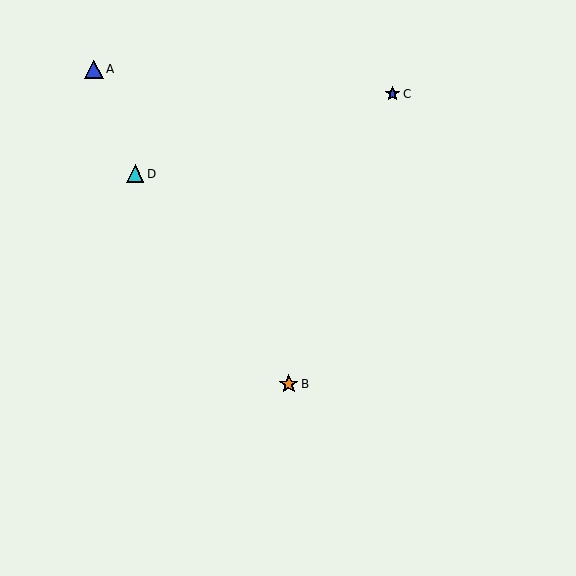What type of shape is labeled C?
Shape C is a blue star.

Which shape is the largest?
The blue triangle (labeled A) is the largest.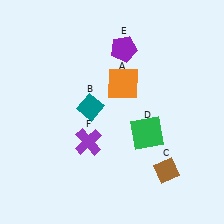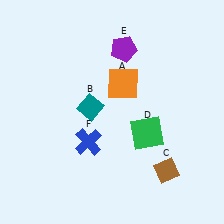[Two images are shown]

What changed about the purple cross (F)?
In Image 1, F is purple. In Image 2, it changed to blue.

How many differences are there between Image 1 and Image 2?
There is 1 difference between the two images.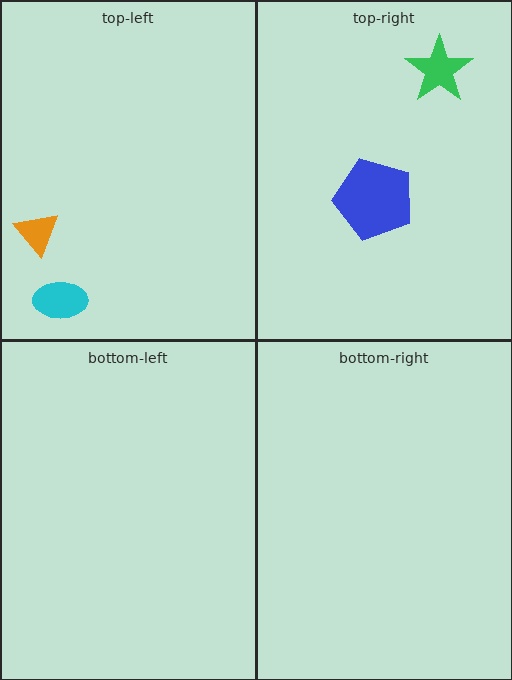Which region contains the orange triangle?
The top-left region.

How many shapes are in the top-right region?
2.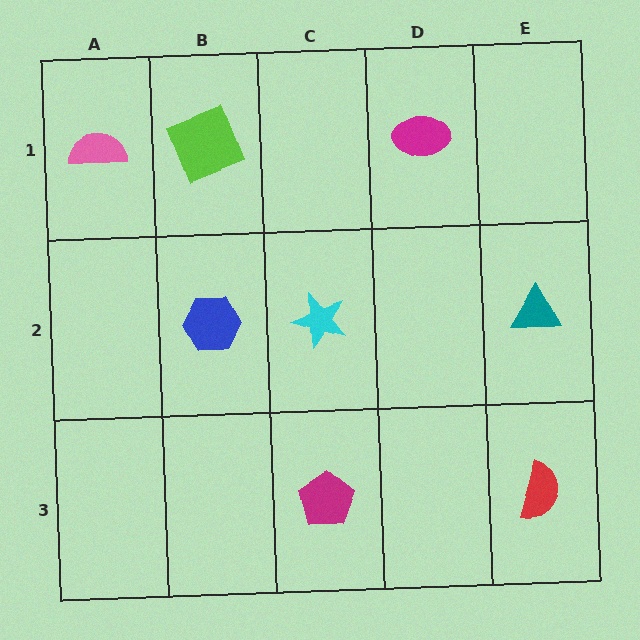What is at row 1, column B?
A lime square.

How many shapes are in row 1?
3 shapes.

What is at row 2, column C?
A cyan star.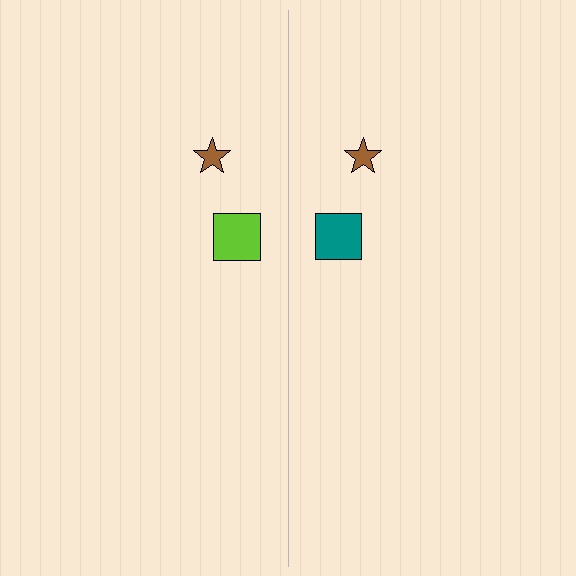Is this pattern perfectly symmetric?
No, the pattern is not perfectly symmetric. The teal square on the right side breaks the symmetry — its mirror counterpart is lime.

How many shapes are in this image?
There are 4 shapes in this image.